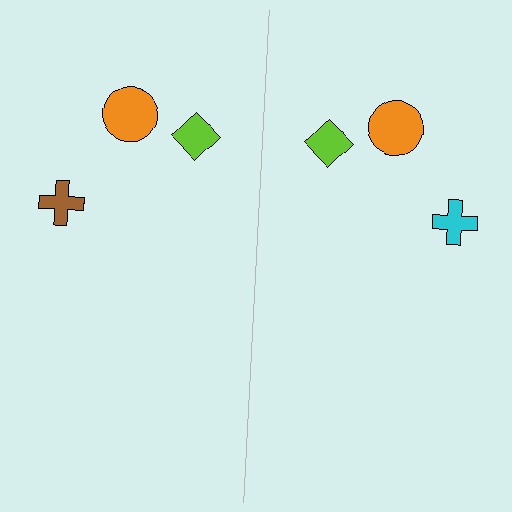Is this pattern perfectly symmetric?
No, the pattern is not perfectly symmetric. The cyan cross on the right side breaks the symmetry — its mirror counterpart is brown.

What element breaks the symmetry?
The cyan cross on the right side breaks the symmetry — its mirror counterpart is brown.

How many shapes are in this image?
There are 6 shapes in this image.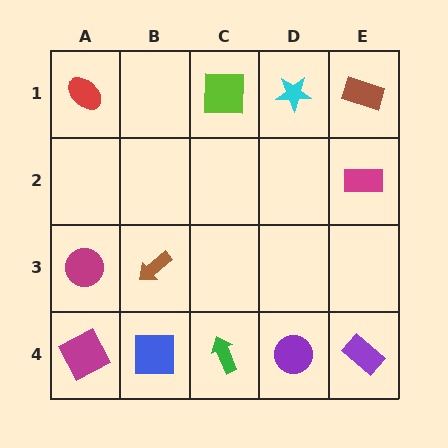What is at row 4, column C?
A green arrow.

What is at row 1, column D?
A cyan star.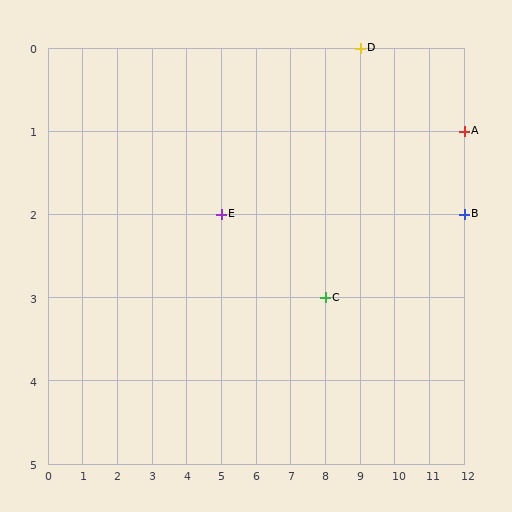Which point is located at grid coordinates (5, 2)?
Point E is at (5, 2).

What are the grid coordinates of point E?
Point E is at grid coordinates (5, 2).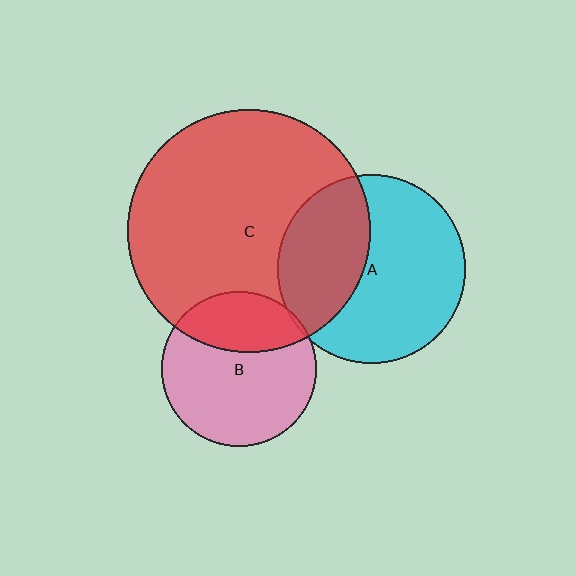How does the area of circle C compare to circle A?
Approximately 1.7 times.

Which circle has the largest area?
Circle C (red).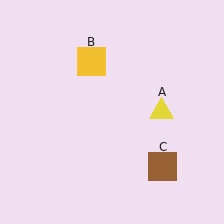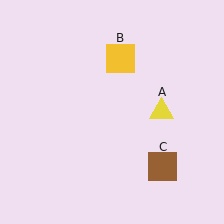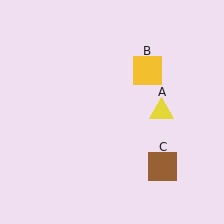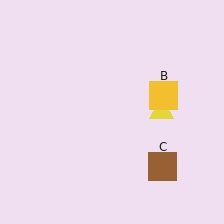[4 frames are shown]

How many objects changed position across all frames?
1 object changed position: yellow square (object B).